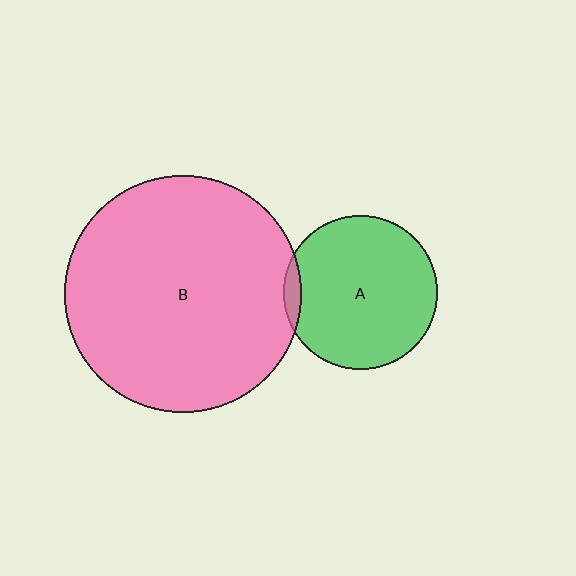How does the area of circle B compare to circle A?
Approximately 2.4 times.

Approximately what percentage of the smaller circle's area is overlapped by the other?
Approximately 5%.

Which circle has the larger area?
Circle B (pink).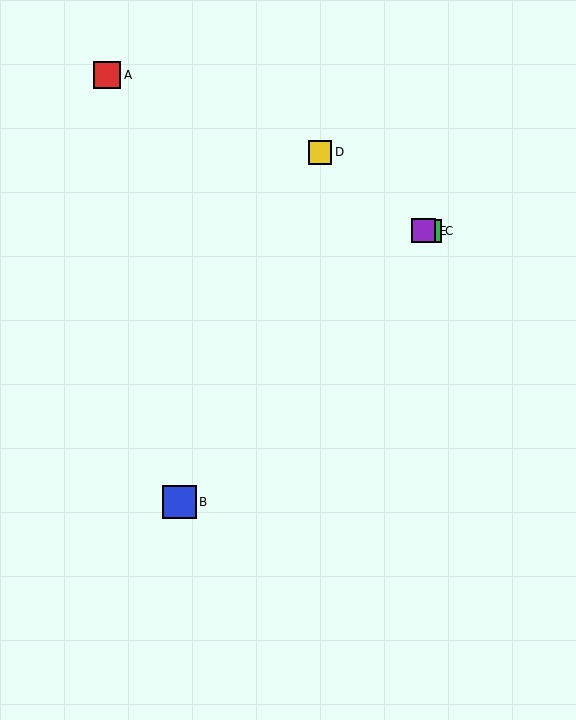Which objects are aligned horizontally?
Objects C, E are aligned horizontally.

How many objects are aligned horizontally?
2 objects (C, E) are aligned horizontally.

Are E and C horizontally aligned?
Yes, both are at y≈231.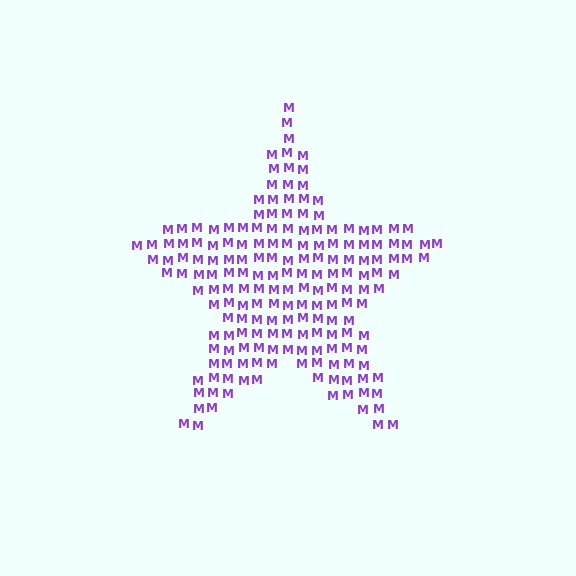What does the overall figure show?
The overall figure shows a star.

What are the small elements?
The small elements are letter M's.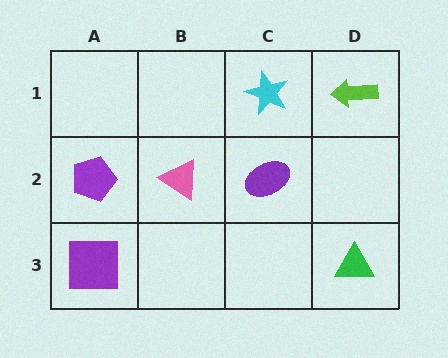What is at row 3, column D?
A green triangle.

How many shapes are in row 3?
2 shapes.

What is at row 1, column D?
A lime arrow.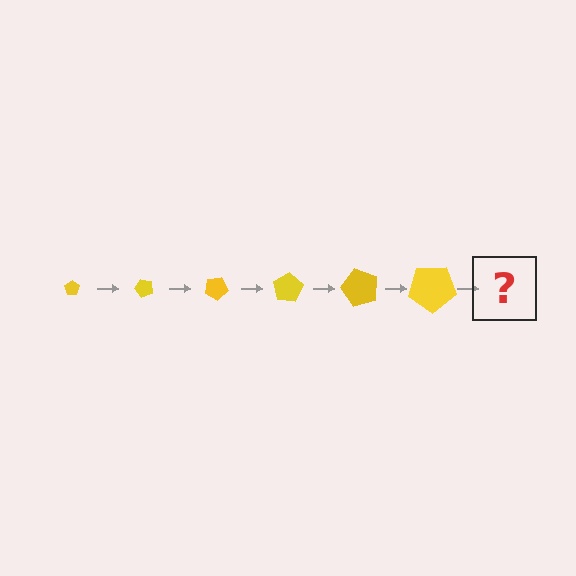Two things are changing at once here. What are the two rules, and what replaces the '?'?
The two rules are that the pentagon grows larger each step and it rotates 50 degrees each step. The '?' should be a pentagon, larger than the previous one and rotated 300 degrees from the start.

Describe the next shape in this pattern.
It should be a pentagon, larger than the previous one and rotated 300 degrees from the start.